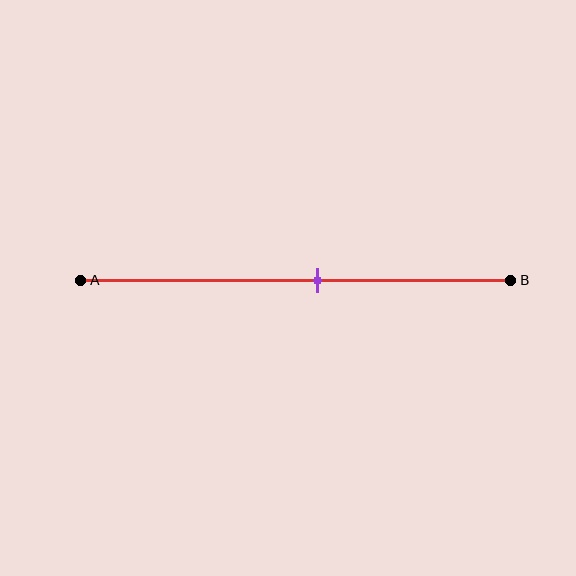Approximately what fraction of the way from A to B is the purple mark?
The purple mark is approximately 55% of the way from A to B.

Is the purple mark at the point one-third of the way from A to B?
No, the mark is at about 55% from A, not at the 33% one-third point.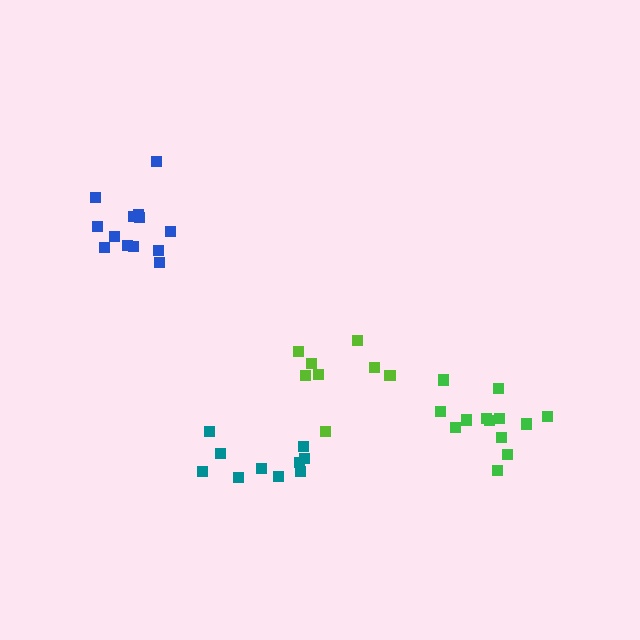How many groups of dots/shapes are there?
There are 4 groups.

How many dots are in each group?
Group 1: 8 dots, Group 2: 13 dots, Group 3: 13 dots, Group 4: 10 dots (44 total).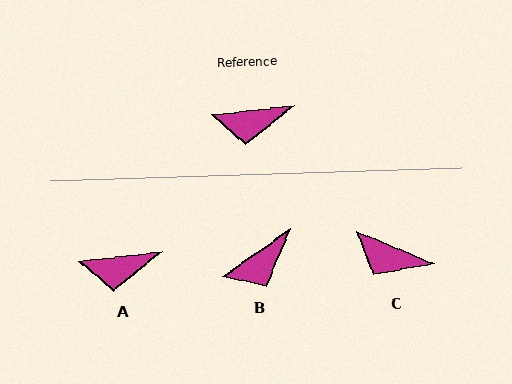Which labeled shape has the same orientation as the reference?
A.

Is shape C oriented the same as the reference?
No, it is off by about 29 degrees.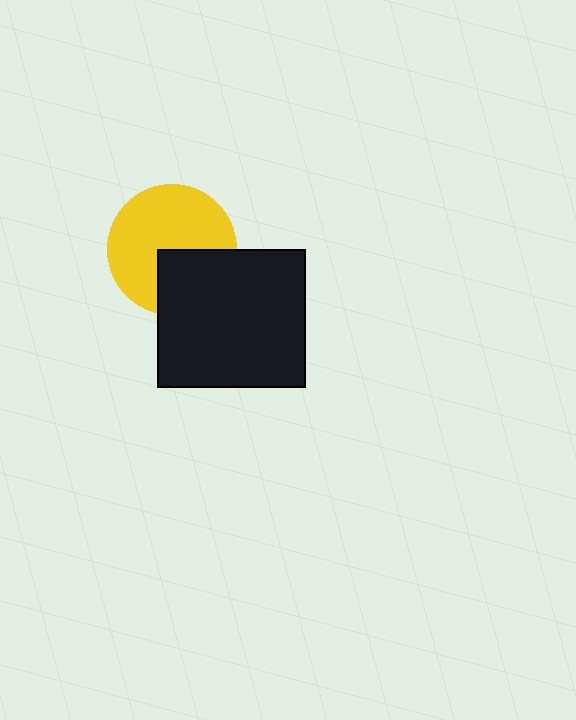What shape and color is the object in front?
The object in front is a black rectangle.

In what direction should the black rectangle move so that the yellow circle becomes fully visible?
The black rectangle should move toward the lower-right. That is the shortest direction to clear the overlap and leave the yellow circle fully visible.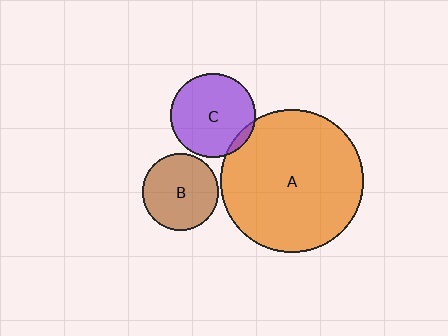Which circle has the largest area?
Circle A (orange).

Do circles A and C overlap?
Yes.